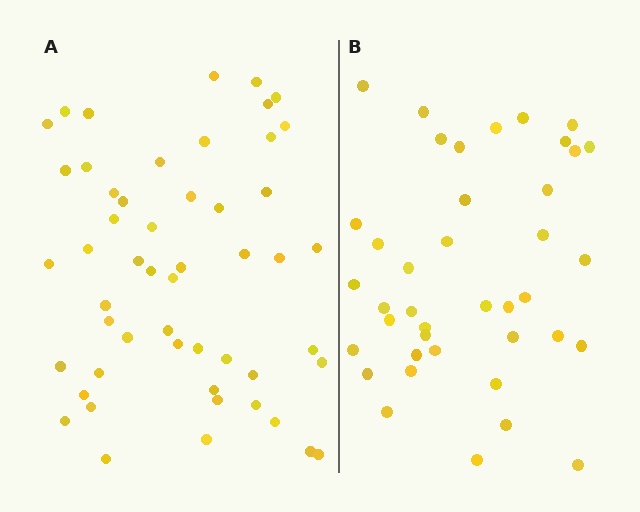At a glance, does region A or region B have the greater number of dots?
Region A (the left region) has more dots.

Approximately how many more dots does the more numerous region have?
Region A has roughly 12 or so more dots than region B.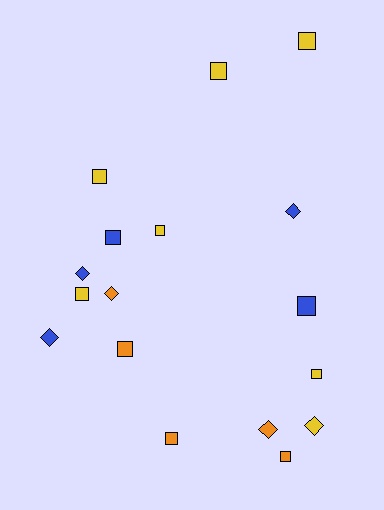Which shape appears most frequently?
Square, with 11 objects.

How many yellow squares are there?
There are 6 yellow squares.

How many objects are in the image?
There are 17 objects.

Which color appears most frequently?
Yellow, with 7 objects.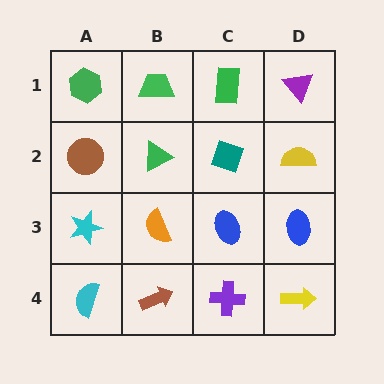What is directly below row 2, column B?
An orange semicircle.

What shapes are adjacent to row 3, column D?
A yellow semicircle (row 2, column D), a yellow arrow (row 4, column D), a blue ellipse (row 3, column C).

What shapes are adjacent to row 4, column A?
A cyan star (row 3, column A), a brown arrow (row 4, column B).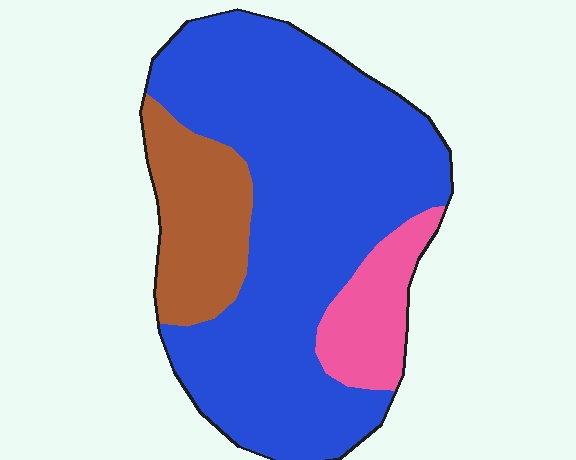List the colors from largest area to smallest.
From largest to smallest: blue, brown, pink.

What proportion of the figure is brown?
Brown covers 17% of the figure.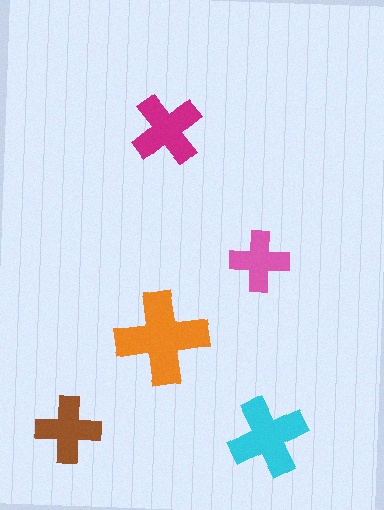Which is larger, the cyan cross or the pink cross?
The cyan one.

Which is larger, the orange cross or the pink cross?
The orange one.